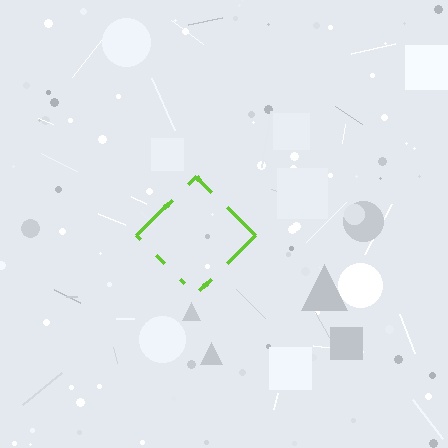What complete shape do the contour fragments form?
The contour fragments form a diamond.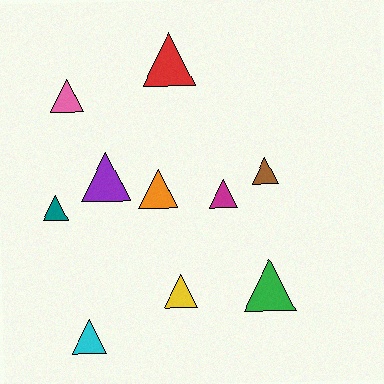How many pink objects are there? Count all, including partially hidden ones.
There is 1 pink object.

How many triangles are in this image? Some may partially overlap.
There are 10 triangles.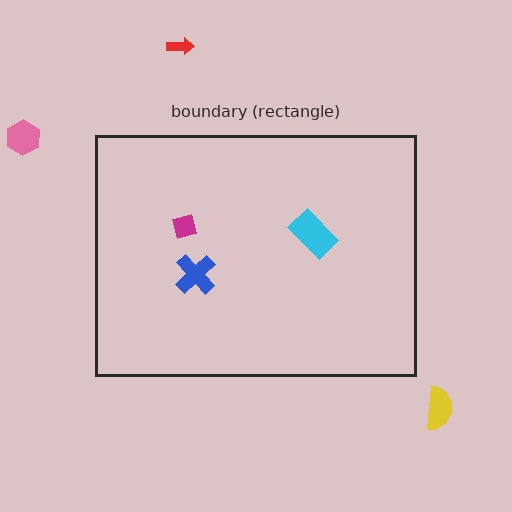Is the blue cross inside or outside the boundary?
Inside.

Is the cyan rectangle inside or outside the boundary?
Inside.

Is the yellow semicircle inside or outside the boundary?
Outside.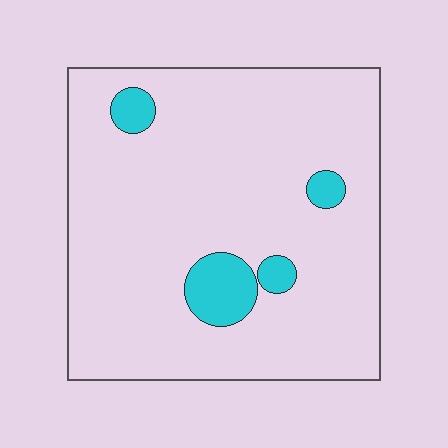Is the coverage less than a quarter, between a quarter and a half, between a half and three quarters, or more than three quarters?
Less than a quarter.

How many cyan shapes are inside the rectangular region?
4.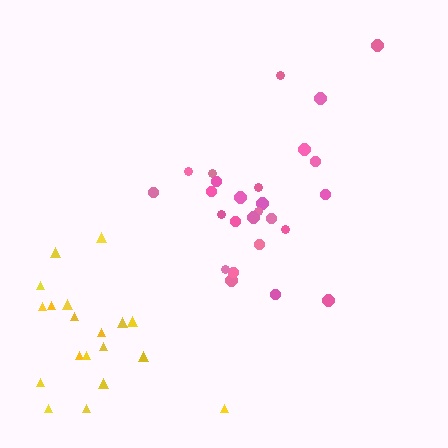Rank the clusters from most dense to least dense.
pink, yellow.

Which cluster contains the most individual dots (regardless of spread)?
Pink (26).